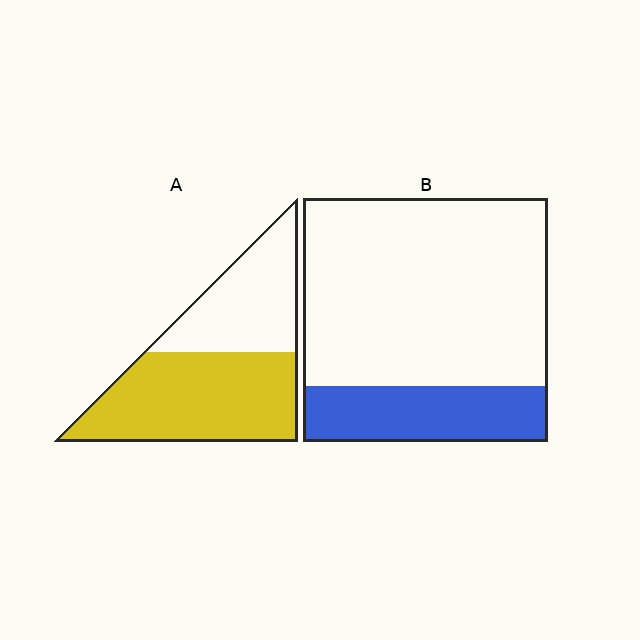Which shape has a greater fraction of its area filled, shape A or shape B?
Shape A.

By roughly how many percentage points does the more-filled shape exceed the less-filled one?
By roughly 35 percentage points (A over B).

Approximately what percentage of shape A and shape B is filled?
A is approximately 60% and B is approximately 25%.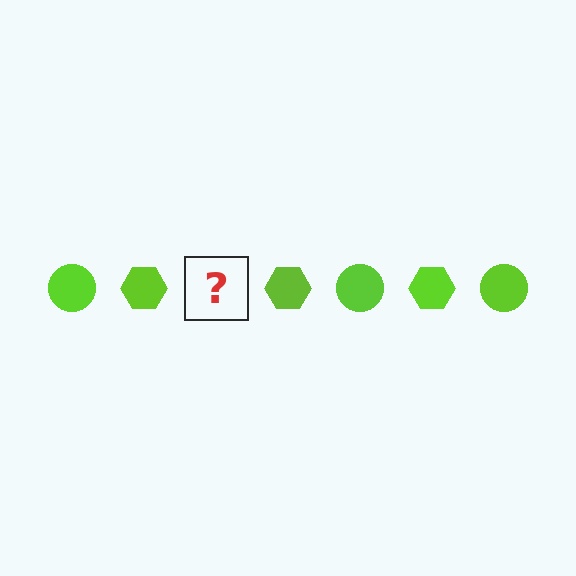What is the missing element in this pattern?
The missing element is a lime circle.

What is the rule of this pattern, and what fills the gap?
The rule is that the pattern cycles through circle, hexagon shapes in lime. The gap should be filled with a lime circle.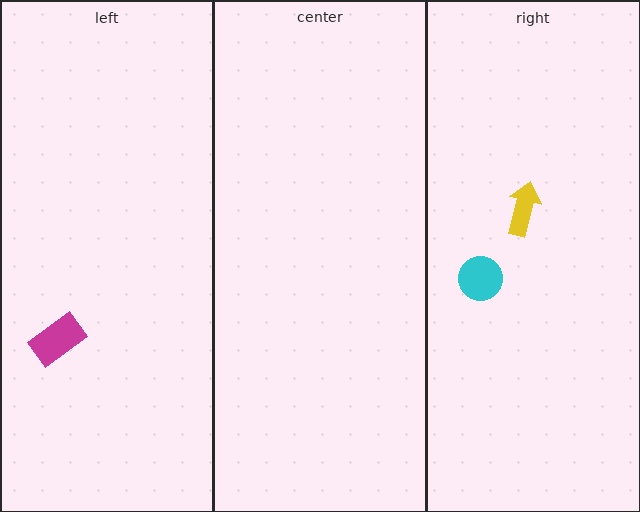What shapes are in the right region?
The cyan circle, the yellow arrow.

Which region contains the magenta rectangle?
The left region.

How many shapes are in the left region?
1.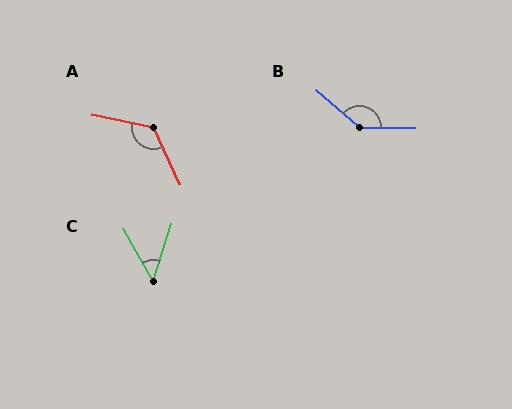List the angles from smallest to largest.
C (47°), A (127°), B (140°).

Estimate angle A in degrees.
Approximately 127 degrees.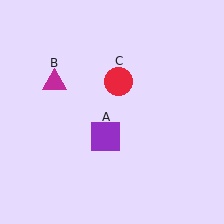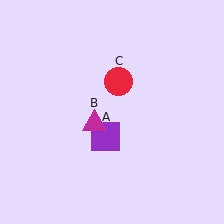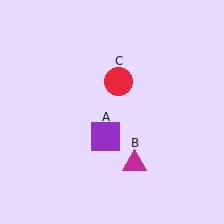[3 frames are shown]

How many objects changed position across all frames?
1 object changed position: magenta triangle (object B).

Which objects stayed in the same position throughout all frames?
Purple square (object A) and red circle (object C) remained stationary.